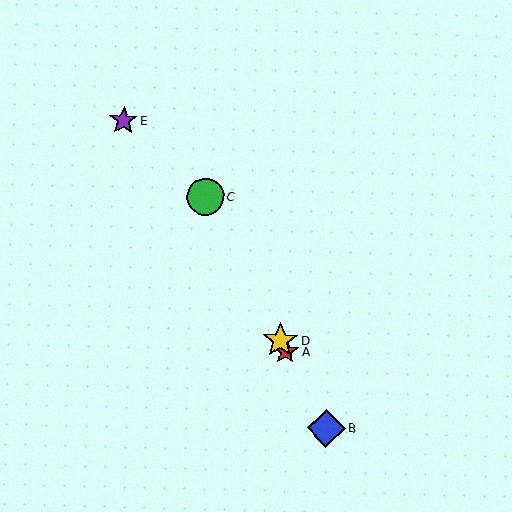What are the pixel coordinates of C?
Object C is at (205, 196).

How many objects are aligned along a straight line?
4 objects (A, B, C, D) are aligned along a straight line.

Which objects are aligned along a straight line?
Objects A, B, C, D are aligned along a straight line.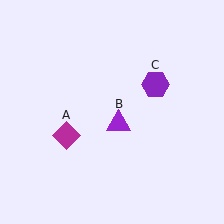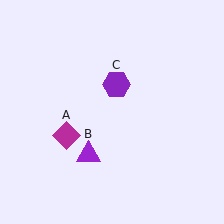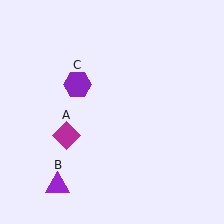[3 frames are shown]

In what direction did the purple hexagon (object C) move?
The purple hexagon (object C) moved left.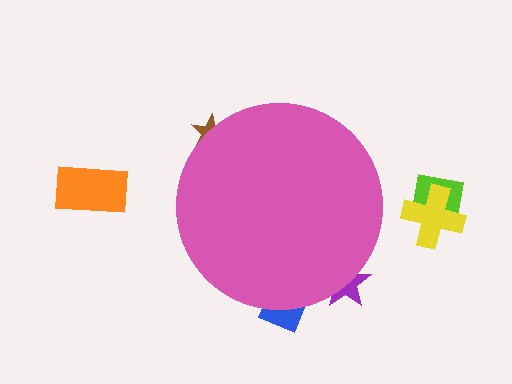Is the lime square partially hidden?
No, the lime square is fully visible.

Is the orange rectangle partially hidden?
No, the orange rectangle is fully visible.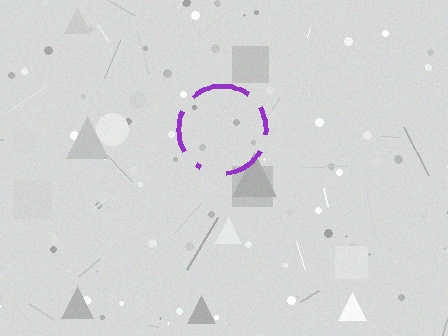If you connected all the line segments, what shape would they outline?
They would outline a circle.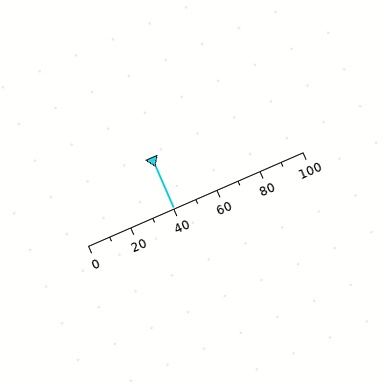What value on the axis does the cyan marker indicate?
The marker indicates approximately 40.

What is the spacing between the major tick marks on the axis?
The major ticks are spaced 20 apart.